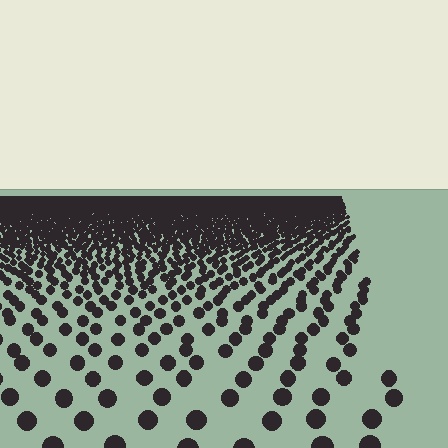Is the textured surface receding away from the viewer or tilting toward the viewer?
The surface is receding away from the viewer. Texture elements get smaller and denser toward the top.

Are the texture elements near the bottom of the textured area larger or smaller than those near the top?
Larger. Near the bottom, elements are closer to the viewer and appear at a bigger on-screen size.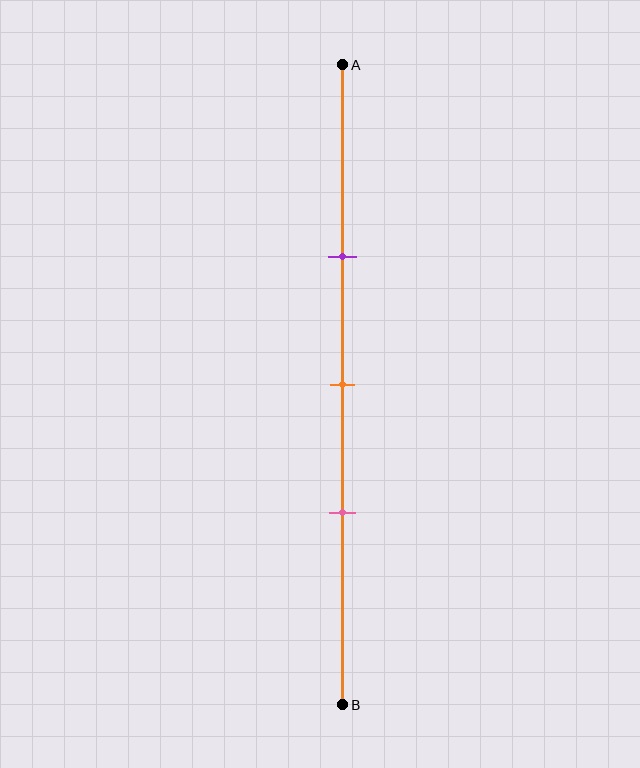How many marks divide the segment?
There are 3 marks dividing the segment.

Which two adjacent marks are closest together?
The orange and pink marks are the closest adjacent pair.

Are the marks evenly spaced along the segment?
Yes, the marks are approximately evenly spaced.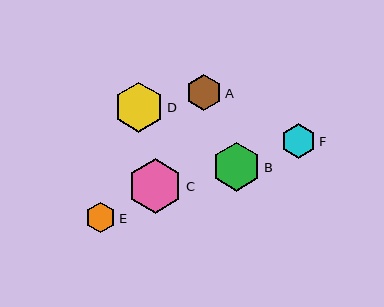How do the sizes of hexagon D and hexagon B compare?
Hexagon D and hexagon B are approximately the same size.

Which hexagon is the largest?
Hexagon C is the largest with a size of approximately 54 pixels.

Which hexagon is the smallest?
Hexagon E is the smallest with a size of approximately 30 pixels.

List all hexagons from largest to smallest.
From largest to smallest: C, D, B, A, F, E.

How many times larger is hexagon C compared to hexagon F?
Hexagon C is approximately 1.6 times the size of hexagon F.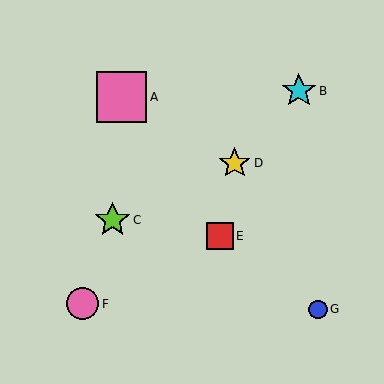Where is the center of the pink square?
The center of the pink square is at (122, 97).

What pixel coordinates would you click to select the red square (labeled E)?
Click at (220, 236) to select the red square E.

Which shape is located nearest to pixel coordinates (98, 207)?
The lime star (labeled C) at (113, 220) is nearest to that location.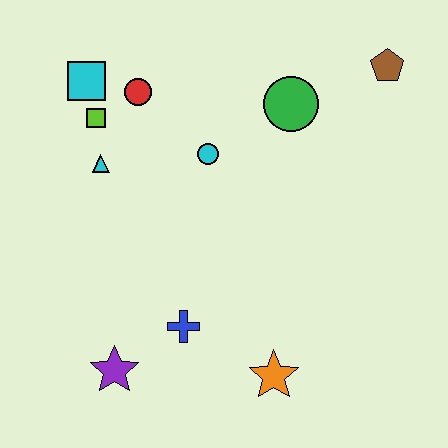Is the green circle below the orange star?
No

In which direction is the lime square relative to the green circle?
The lime square is to the left of the green circle.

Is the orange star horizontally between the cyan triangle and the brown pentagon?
Yes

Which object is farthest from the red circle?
The orange star is farthest from the red circle.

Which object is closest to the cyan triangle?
The lime square is closest to the cyan triangle.